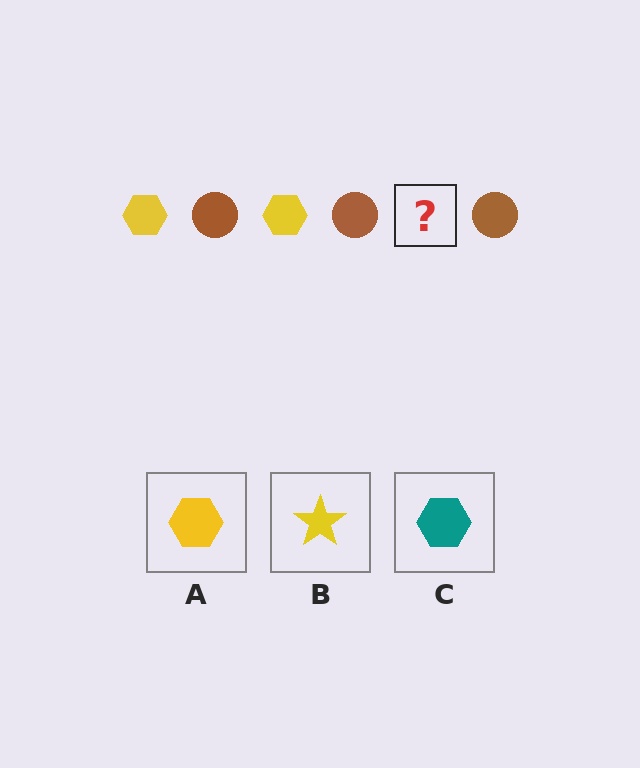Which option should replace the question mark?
Option A.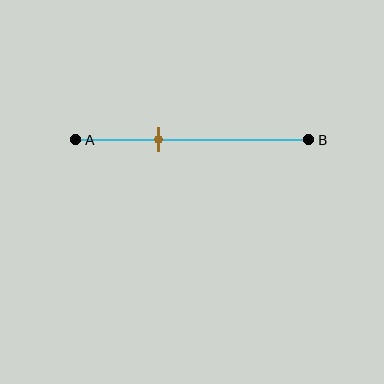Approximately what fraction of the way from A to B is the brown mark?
The brown mark is approximately 35% of the way from A to B.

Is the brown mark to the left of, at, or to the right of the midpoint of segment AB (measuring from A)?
The brown mark is to the left of the midpoint of segment AB.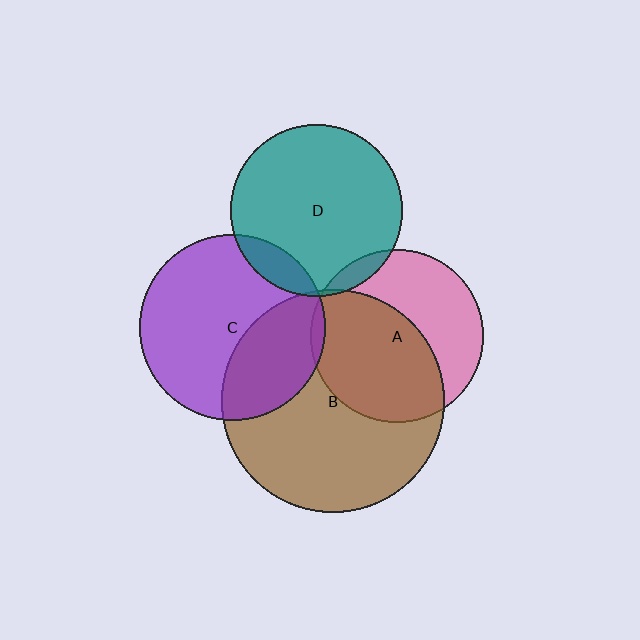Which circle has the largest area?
Circle B (brown).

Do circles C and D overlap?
Yes.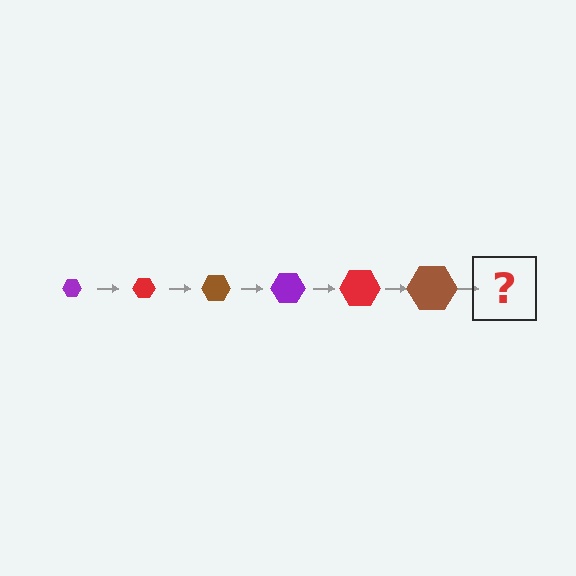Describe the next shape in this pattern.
It should be a purple hexagon, larger than the previous one.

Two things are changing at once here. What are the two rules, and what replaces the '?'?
The two rules are that the hexagon grows larger each step and the color cycles through purple, red, and brown. The '?' should be a purple hexagon, larger than the previous one.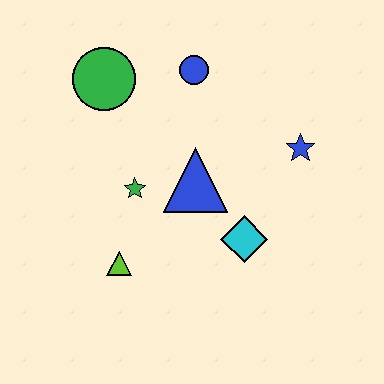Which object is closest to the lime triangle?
The green star is closest to the lime triangle.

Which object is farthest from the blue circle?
The lime triangle is farthest from the blue circle.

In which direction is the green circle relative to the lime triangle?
The green circle is above the lime triangle.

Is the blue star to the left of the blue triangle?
No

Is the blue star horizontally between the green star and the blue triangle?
No